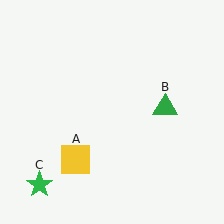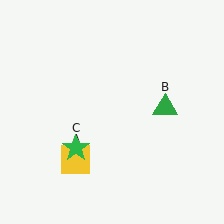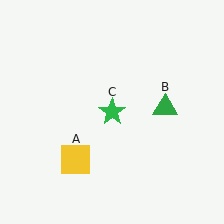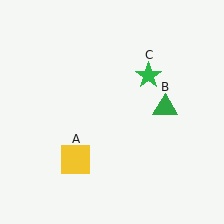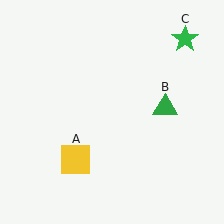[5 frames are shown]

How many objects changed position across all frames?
1 object changed position: green star (object C).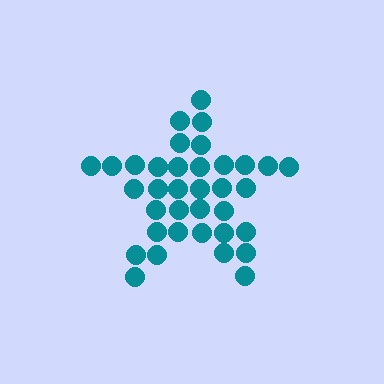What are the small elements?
The small elements are circles.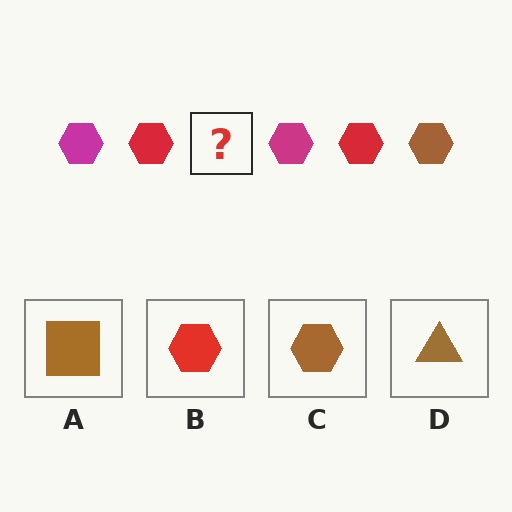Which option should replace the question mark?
Option C.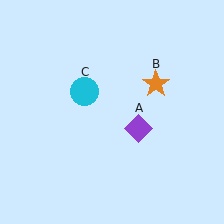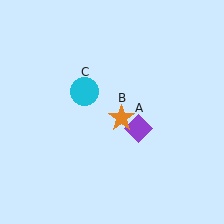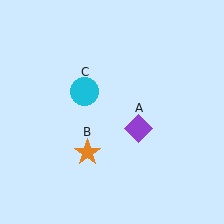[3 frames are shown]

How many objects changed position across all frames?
1 object changed position: orange star (object B).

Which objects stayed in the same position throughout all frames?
Purple diamond (object A) and cyan circle (object C) remained stationary.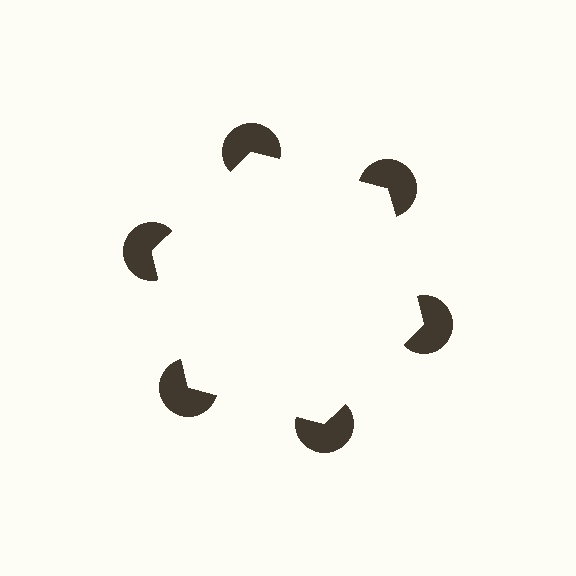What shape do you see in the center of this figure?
An illusory hexagon — its edges are inferred from the aligned wedge cuts in the pac-man discs, not physically drawn.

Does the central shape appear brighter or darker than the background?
It typically appears slightly brighter than the background, even though no actual brightness change is drawn.